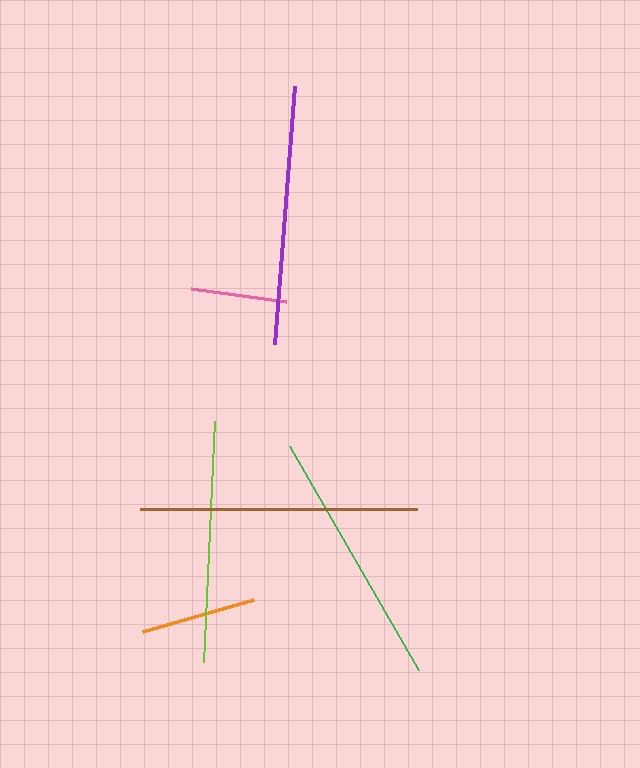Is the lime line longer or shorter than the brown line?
The brown line is longer than the lime line.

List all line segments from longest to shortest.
From longest to shortest: brown, green, purple, lime, orange, pink.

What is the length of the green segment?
The green segment is approximately 259 pixels long.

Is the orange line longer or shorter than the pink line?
The orange line is longer than the pink line.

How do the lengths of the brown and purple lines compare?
The brown and purple lines are approximately the same length.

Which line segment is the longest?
The brown line is the longest at approximately 277 pixels.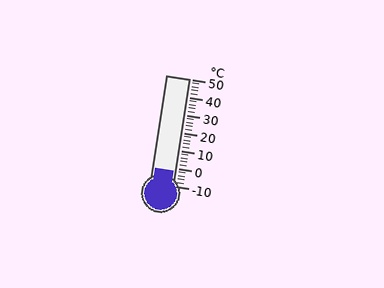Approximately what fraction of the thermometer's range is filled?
The thermometer is filled to approximately 15% of its range.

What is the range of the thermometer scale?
The thermometer scale ranges from -10°C to 50°C.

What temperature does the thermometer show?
The thermometer shows approximately -2°C.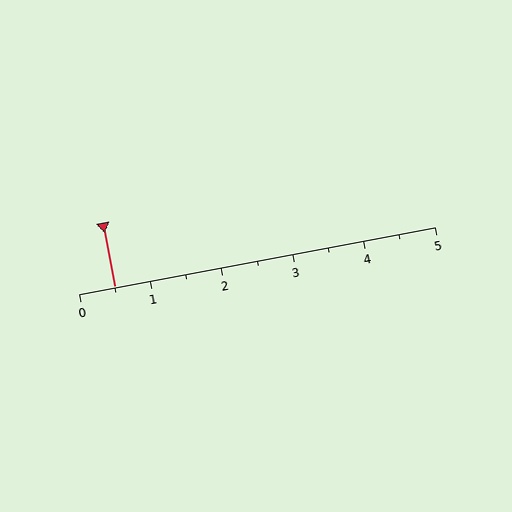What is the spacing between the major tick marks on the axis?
The major ticks are spaced 1 apart.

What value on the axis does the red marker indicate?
The marker indicates approximately 0.5.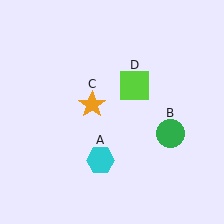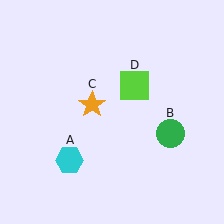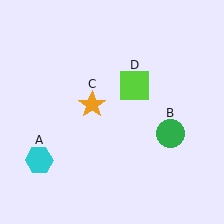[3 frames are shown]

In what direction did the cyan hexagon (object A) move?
The cyan hexagon (object A) moved left.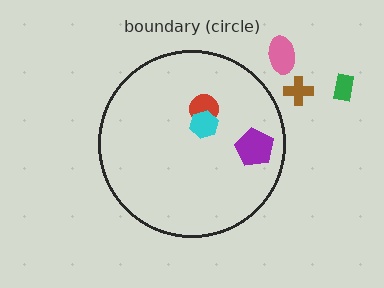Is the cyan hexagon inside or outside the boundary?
Inside.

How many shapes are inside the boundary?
3 inside, 3 outside.